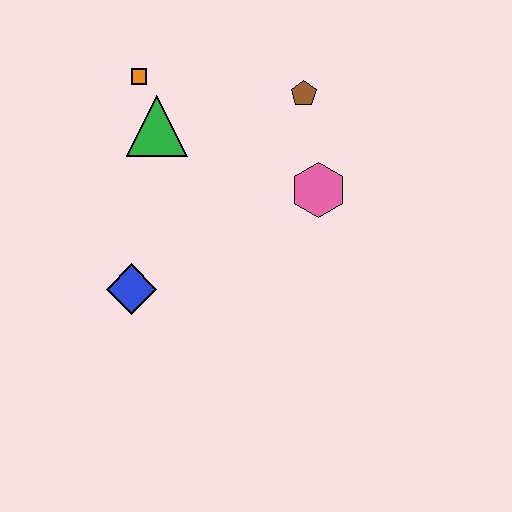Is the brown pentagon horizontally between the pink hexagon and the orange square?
Yes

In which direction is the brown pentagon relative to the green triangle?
The brown pentagon is to the right of the green triangle.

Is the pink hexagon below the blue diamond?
No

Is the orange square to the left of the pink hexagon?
Yes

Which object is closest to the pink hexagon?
The brown pentagon is closest to the pink hexagon.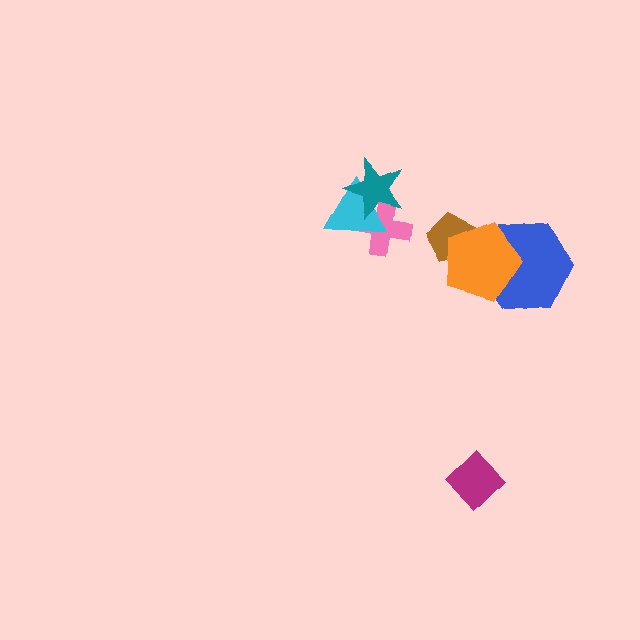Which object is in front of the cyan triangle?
The teal star is in front of the cyan triangle.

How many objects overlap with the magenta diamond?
0 objects overlap with the magenta diamond.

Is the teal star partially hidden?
No, no other shape covers it.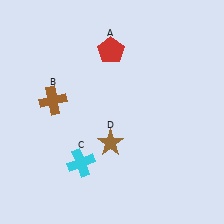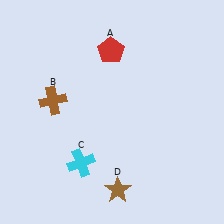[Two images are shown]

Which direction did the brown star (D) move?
The brown star (D) moved down.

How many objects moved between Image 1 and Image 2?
1 object moved between the two images.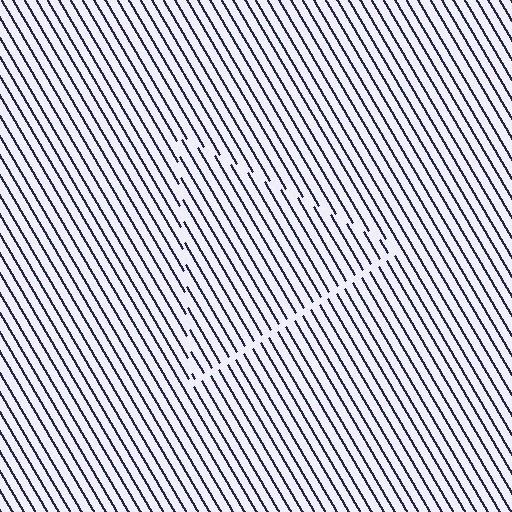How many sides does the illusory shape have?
3 sides — the line-ends trace a triangle.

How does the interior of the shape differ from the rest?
The interior of the shape contains the same grating, shifted by half a period — the contour is defined by the phase discontinuity where line-ends from the inner and outer gratings abut.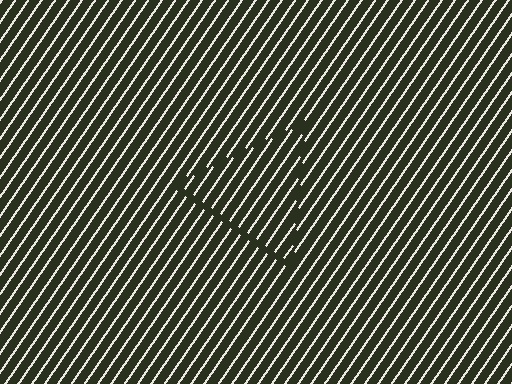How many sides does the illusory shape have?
3 sides — the line-ends trace a triangle.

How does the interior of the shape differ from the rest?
The interior of the shape contains the same grating, shifted by half a period — the contour is defined by the phase discontinuity where line-ends from the inner and outer gratings abut.